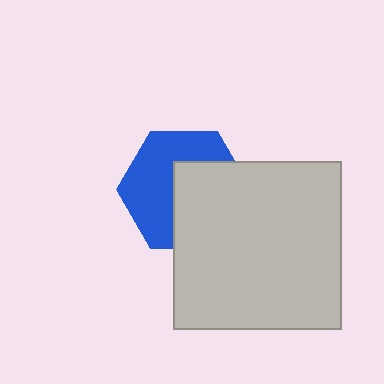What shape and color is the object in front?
The object in front is a light gray square.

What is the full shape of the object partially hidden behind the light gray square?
The partially hidden object is a blue hexagon.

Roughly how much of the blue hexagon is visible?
About half of it is visible (roughly 53%).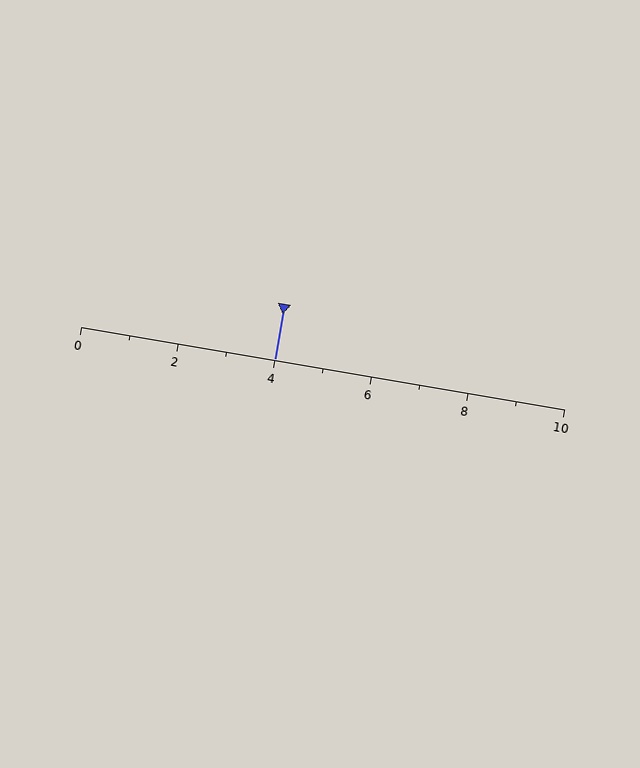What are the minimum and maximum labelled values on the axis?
The axis runs from 0 to 10.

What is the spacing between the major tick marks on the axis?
The major ticks are spaced 2 apart.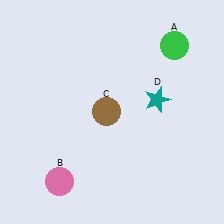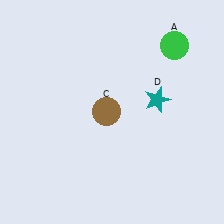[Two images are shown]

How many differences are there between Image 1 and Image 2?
There is 1 difference between the two images.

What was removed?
The pink circle (B) was removed in Image 2.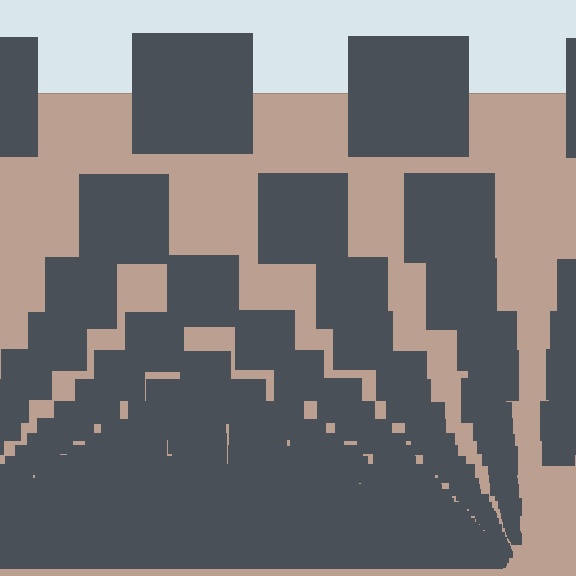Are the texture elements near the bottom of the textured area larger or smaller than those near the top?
Smaller. The gradient is inverted — elements near the bottom are smaller and denser.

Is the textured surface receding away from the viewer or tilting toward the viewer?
The surface appears to tilt toward the viewer. Texture elements get larger and sparser toward the top.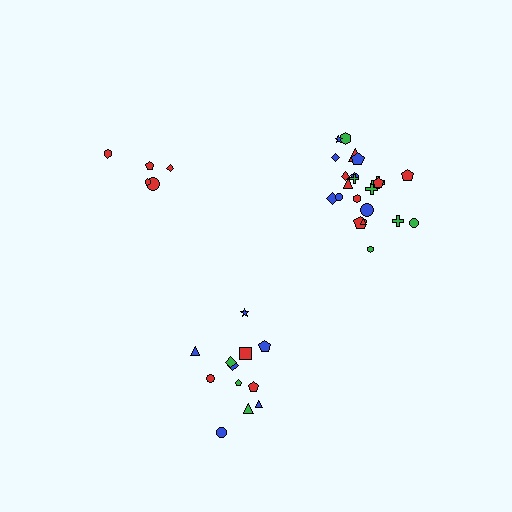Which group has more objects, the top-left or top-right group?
The top-right group.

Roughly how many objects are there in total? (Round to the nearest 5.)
Roughly 40 objects in total.